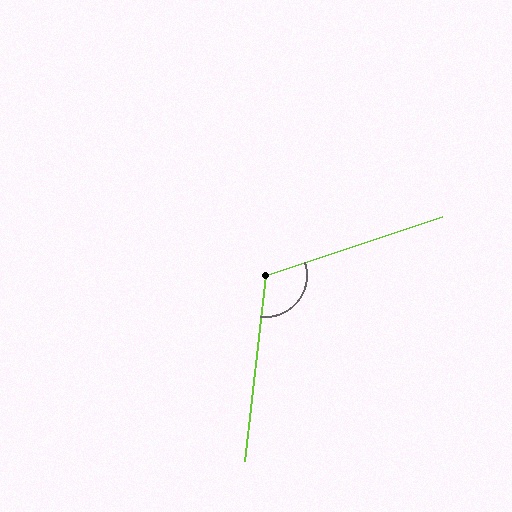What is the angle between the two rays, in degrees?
Approximately 115 degrees.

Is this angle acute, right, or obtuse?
It is obtuse.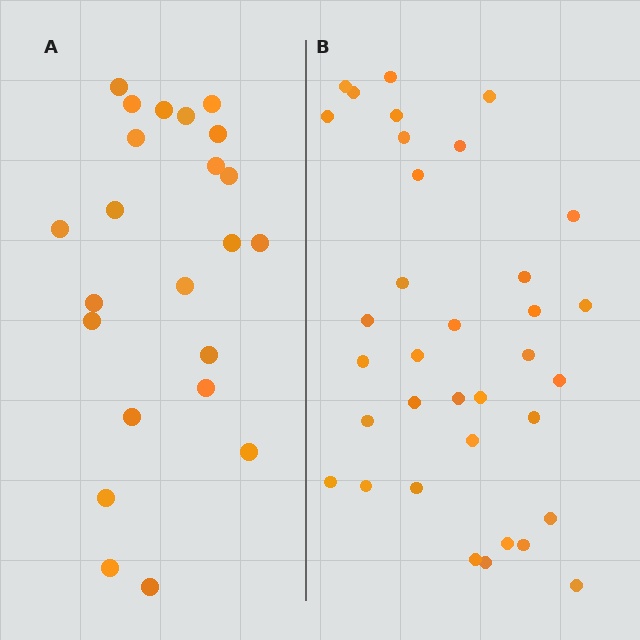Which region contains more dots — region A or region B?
Region B (the right region) has more dots.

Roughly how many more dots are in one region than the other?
Region B has roughly 12 or so more dots than region A.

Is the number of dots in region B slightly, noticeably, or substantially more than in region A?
Region B has substantially more. The ratio is roughly 1.5 to 1.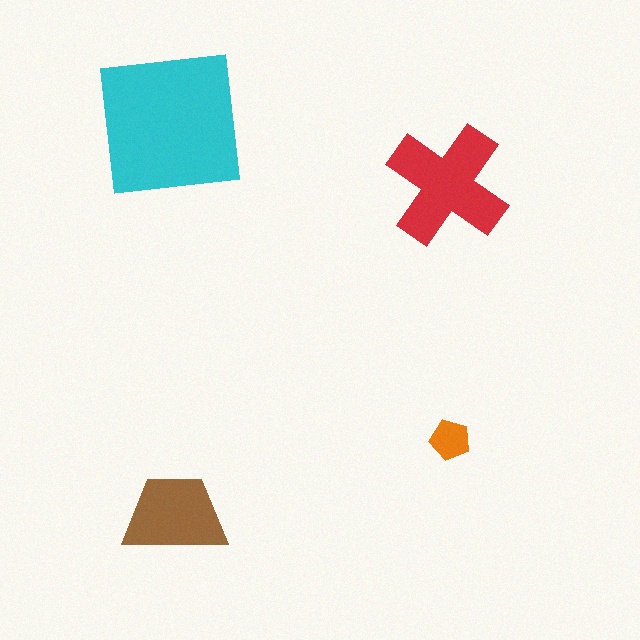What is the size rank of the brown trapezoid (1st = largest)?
3rd.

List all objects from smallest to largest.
The orange pentagon, the brown trapezoid, the red cross, the cyan square.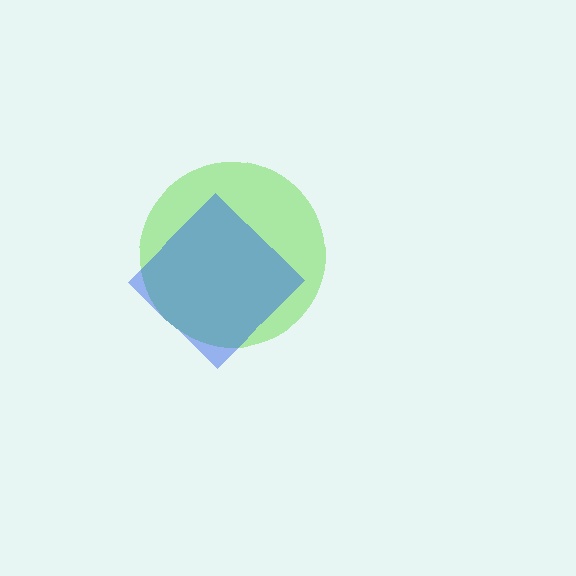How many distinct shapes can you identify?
There are 2 distinct shapes: a lime circle, a blue diamond.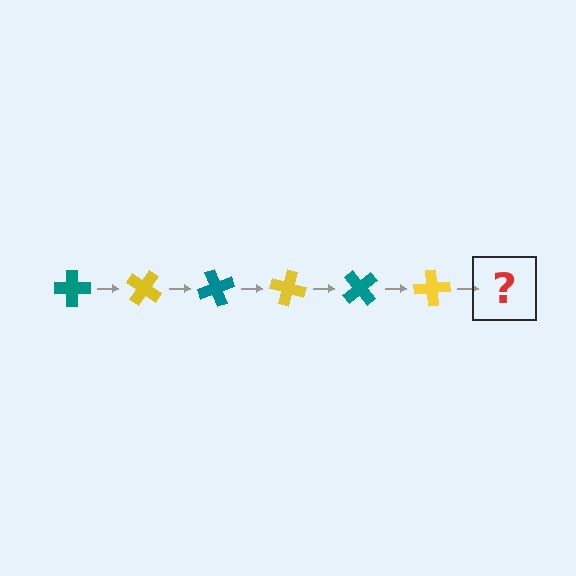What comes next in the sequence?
The next element should be a teal cross, rotated 210 degrees from the start.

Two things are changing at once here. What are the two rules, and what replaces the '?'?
The two rules are that it rotates 35 degrees each step and the color cycles through teal and yellow. The '?' should be a teal cross, rotated 210 degrees from the start.